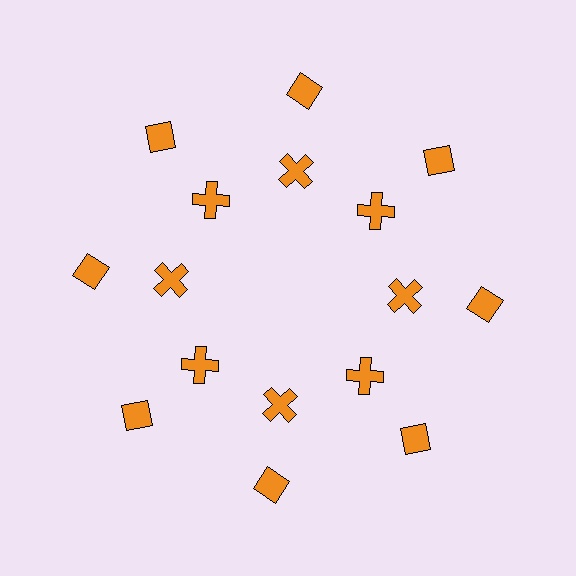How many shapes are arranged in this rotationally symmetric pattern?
There are 16 shapes, arranged in 8 groups of 2.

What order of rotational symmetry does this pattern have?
This pattern has 8-fold rotational symmetry.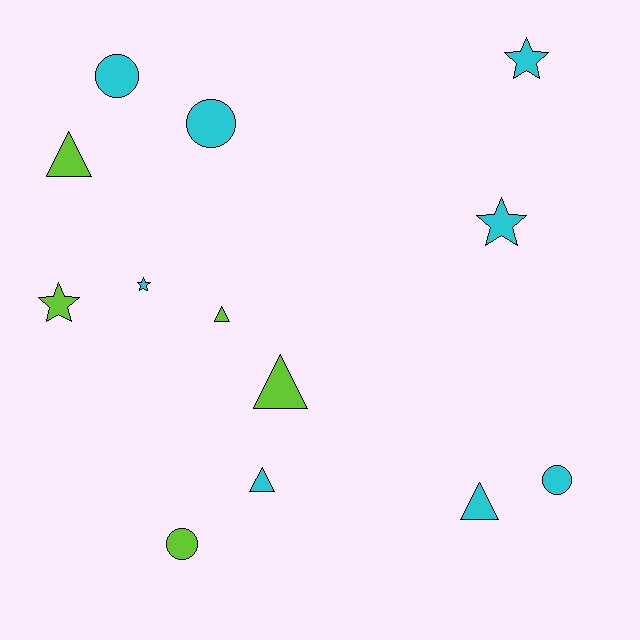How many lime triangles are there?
There are 3 lime triangles.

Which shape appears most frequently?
Triangle, with 5 objects.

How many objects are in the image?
There are 13 objects.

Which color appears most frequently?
Cyan, with 8 objects.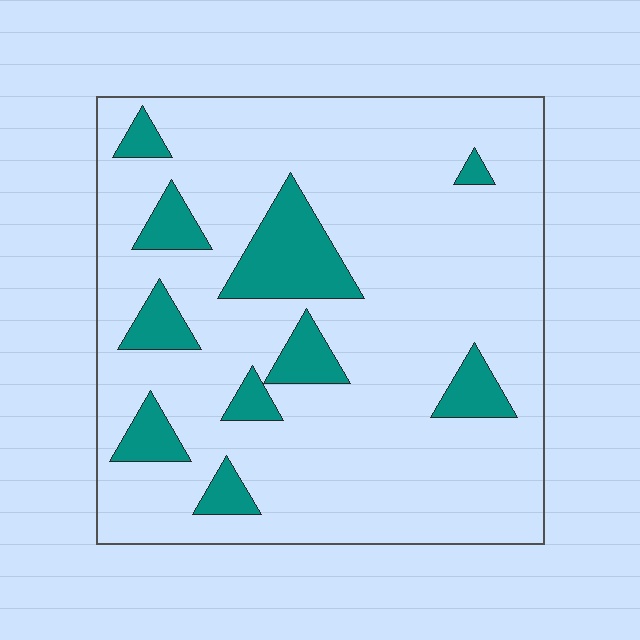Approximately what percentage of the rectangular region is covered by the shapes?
Approximately 15%.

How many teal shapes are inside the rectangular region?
10.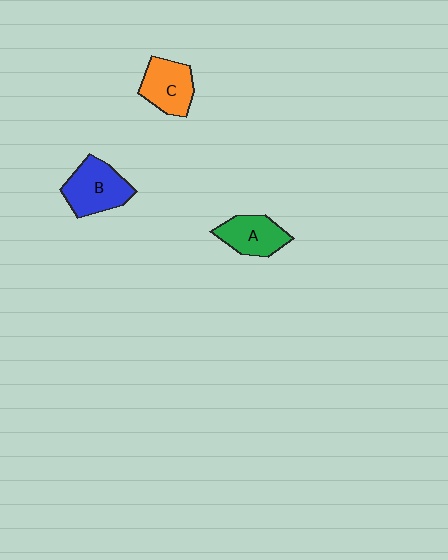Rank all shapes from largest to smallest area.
From largest to smallest: B (blue), C (orange), A (green).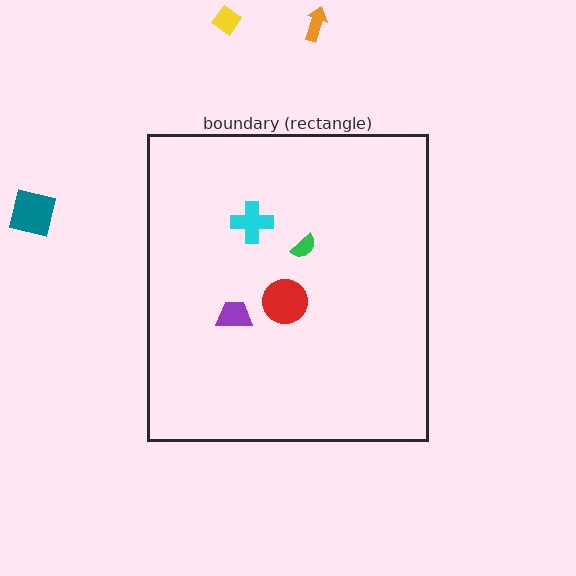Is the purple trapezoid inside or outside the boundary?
Inside.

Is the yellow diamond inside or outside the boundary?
Outside.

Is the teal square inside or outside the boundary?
Outside.